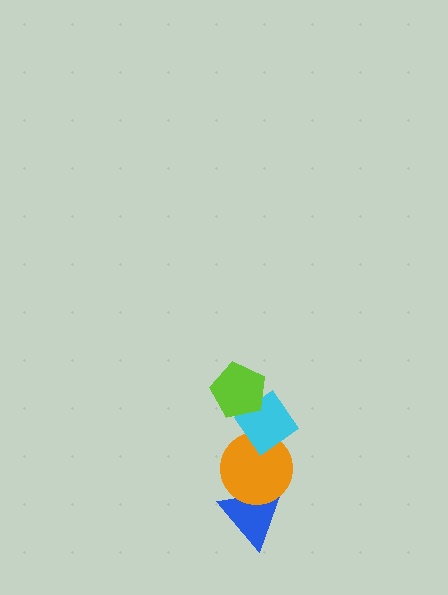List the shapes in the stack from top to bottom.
From top to bottom: the lime pentagon, the cyan diamond, the orange circle, the blue triangle.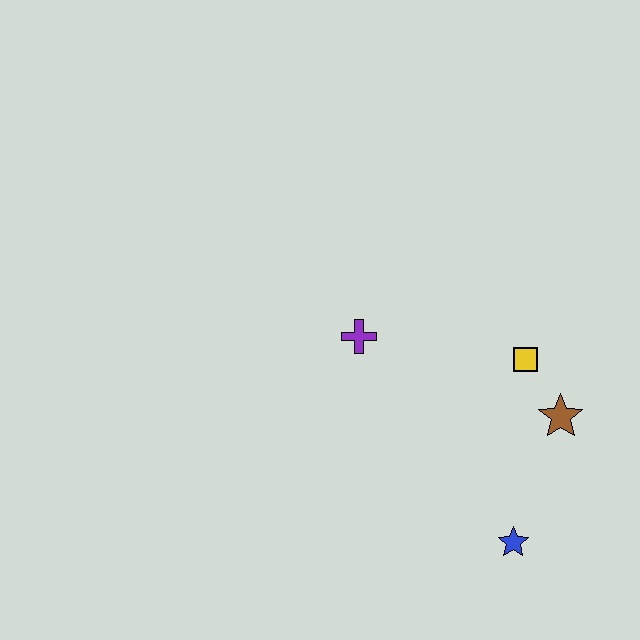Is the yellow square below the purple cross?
Yes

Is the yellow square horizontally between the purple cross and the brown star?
Yes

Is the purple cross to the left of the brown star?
Yes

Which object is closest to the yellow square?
The brown star is closest to the yellow square.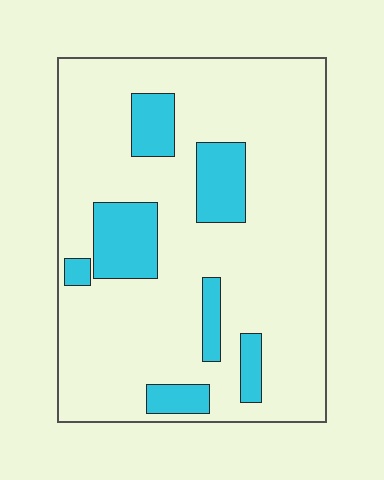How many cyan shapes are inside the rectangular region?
7.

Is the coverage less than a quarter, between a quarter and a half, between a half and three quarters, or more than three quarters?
Less than a quarter.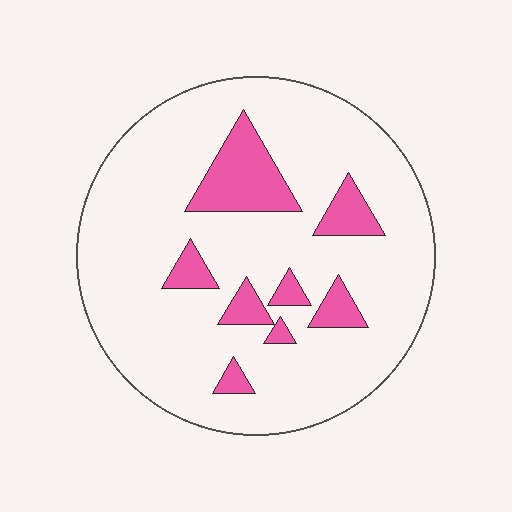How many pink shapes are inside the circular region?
8.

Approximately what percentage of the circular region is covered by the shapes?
Approximately 15%.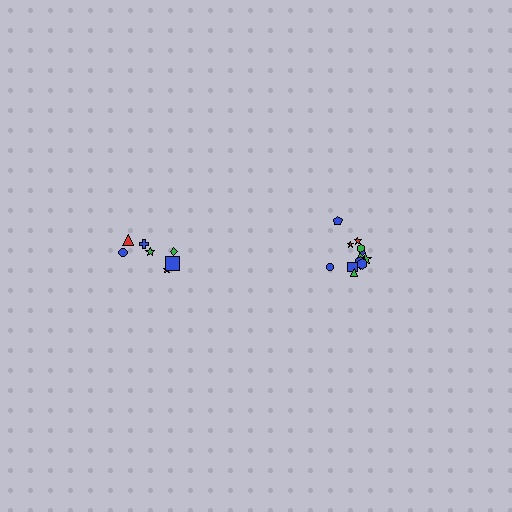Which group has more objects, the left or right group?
The right group.